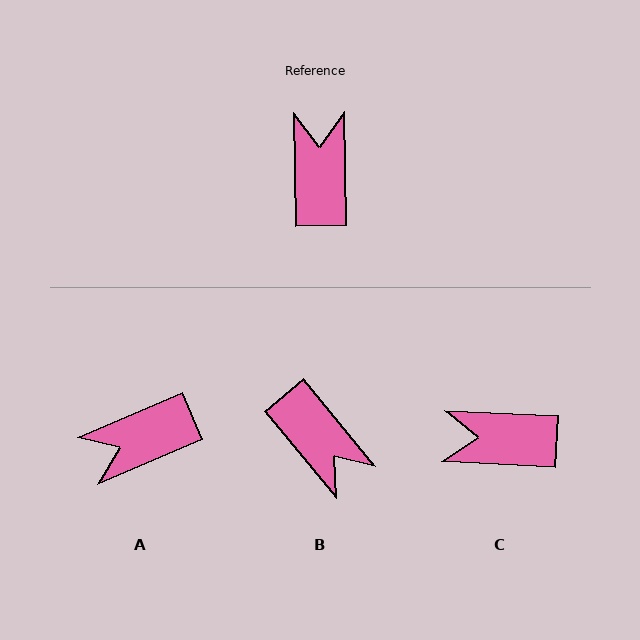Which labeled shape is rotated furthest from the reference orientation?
B, about 141 degrees away.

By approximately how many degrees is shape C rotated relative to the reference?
Approximately 86 degrees counter-clockwise.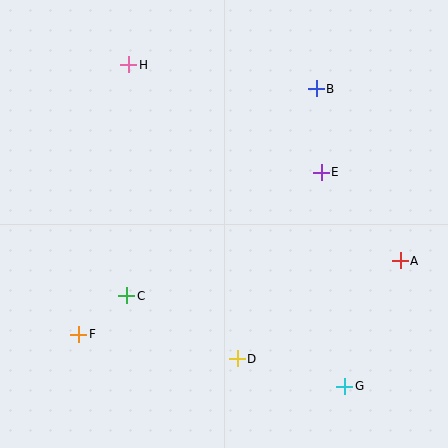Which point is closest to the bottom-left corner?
Point F is closest to the bottom-left corner.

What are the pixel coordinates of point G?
Point G is at (345, 386).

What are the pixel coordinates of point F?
Point F is at (79, 334).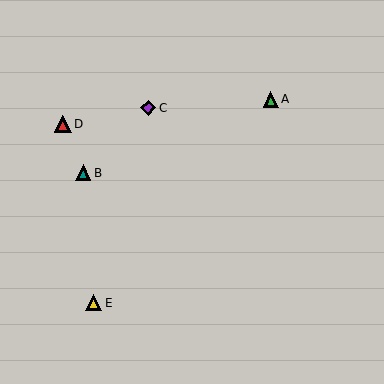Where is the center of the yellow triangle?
The center of the yellow triangle is at (94, 303).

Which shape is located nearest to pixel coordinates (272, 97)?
The green triangle (labeled A) at (271, 99) is nearest to that location.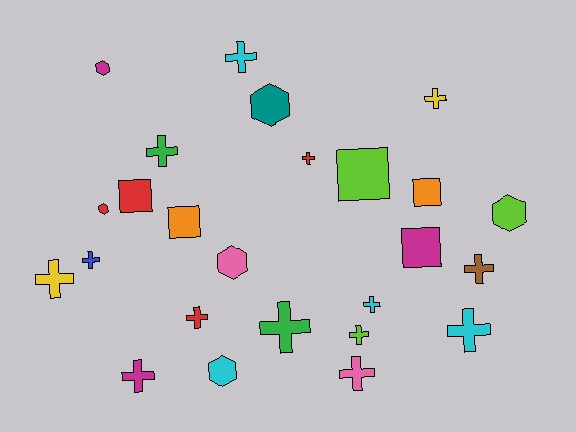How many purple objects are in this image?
There are no purple objects.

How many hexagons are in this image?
There are 6 hexagons.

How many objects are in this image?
There are 25 objects.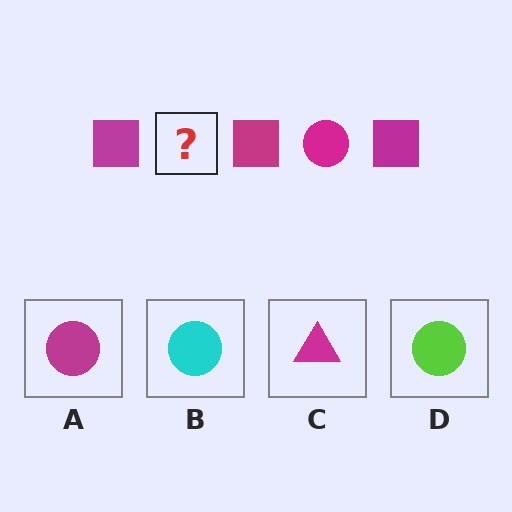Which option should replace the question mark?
Option A.